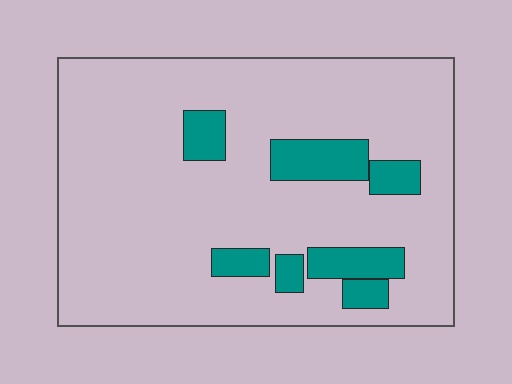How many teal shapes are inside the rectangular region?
7.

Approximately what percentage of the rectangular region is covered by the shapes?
Approximately 15%.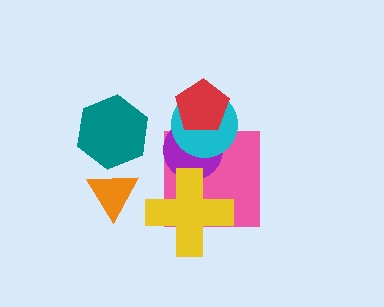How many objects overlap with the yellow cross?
2 objects overlap with the yellow cross.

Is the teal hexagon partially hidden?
No, no other shape covers it.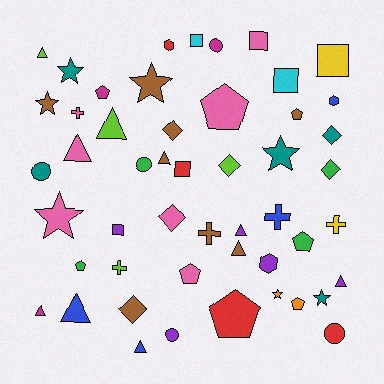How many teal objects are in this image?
There are 5 teal objects.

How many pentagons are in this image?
There are 8 pentagons.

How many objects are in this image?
There are 50 objects.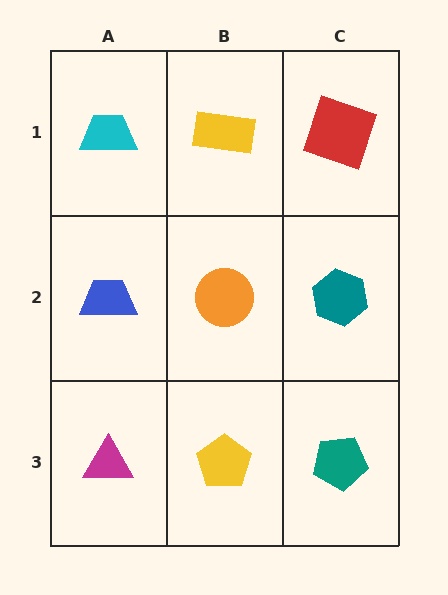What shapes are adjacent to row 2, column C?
A red square (row 1, column C), a teal pentagon (row 3, column C), an orange circle (row 2, column B).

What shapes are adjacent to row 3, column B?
An orange circle (row 2, column B), a magenta triangle (row 3, column A), a teal pentagon (row 3, column C).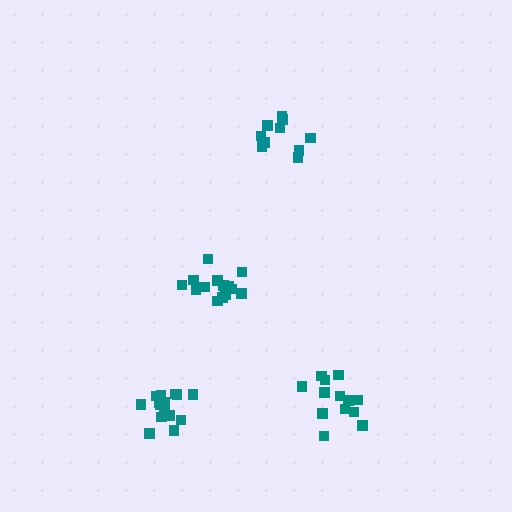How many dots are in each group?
Group 1: 15 dots, Group 2: 13 dots, Group 3: 10 dots, Group 4: 15 dots (53 total).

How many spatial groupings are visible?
There are 4 spatial groupings.